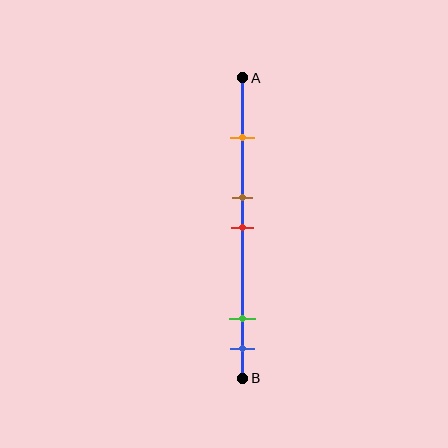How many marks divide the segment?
There are 5 marks dividing the segment.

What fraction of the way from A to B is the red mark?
The red mark is approximately 50% (0.5) of the way from A to B.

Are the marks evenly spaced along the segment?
No, the marks are not evenly spaced.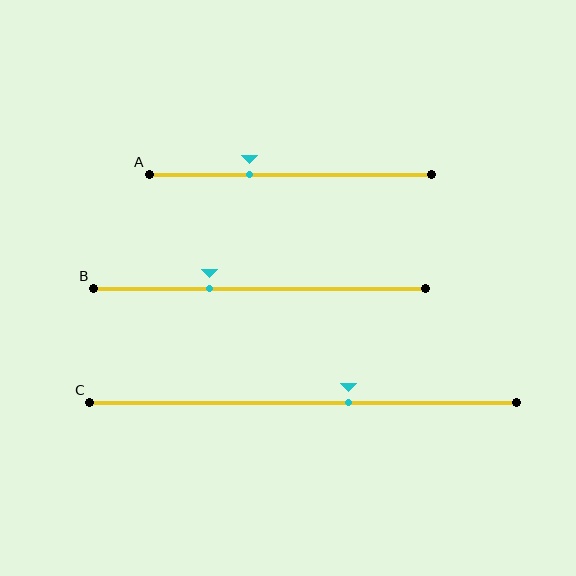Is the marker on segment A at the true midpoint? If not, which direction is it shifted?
No, the marker on segment A is shifted to the left by about 15% of the segment length.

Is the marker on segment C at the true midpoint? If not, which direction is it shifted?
No, the marker on segment C is shifted to the right by about 11% of the segment length.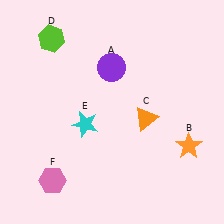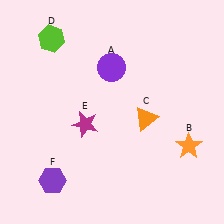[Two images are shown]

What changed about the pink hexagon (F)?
In Image 1, F is pink. In Image 2, it changed to purple.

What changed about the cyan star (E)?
In Image 1, E is cyan. In Image 2, it changed to magenta.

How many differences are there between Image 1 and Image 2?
There are 2 differences between the two images.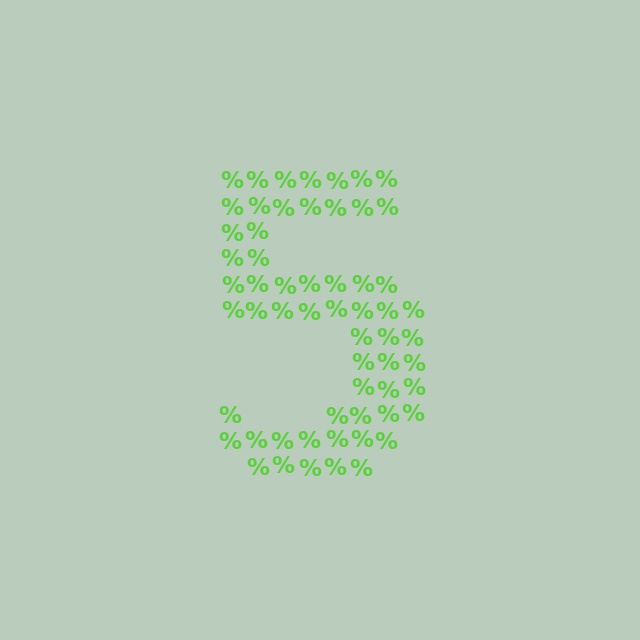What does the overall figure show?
The overall figure shows the digit 5.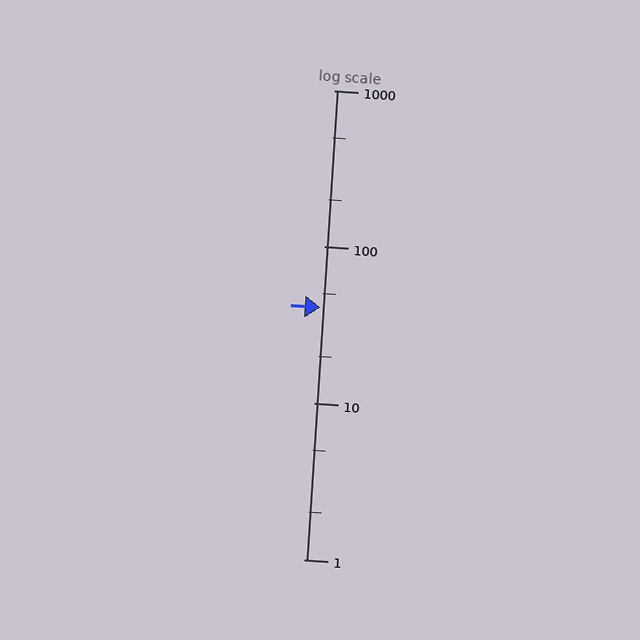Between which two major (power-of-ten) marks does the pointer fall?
The pointer is between 10 and 100.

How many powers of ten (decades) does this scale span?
The scale spans 3 decades, from 1 to 1000.